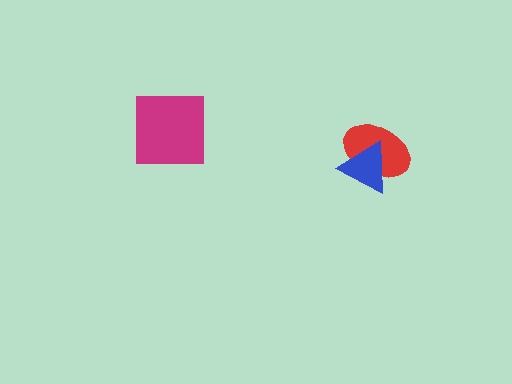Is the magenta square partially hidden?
No, no other shape covers it.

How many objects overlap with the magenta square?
0 objects overlap with the magenta square.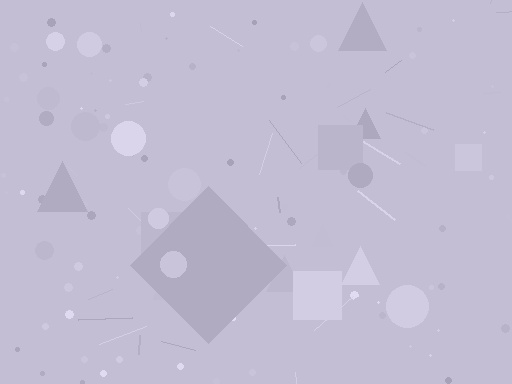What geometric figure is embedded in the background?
A diamond is embedded in the background.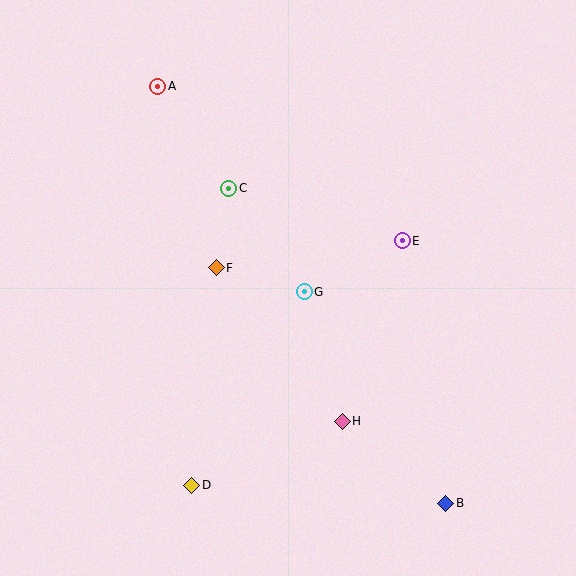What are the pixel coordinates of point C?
Point C is at (229, 188).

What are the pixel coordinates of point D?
Point D is at (192, 485).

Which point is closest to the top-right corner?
Point E is closest to the top-right corner.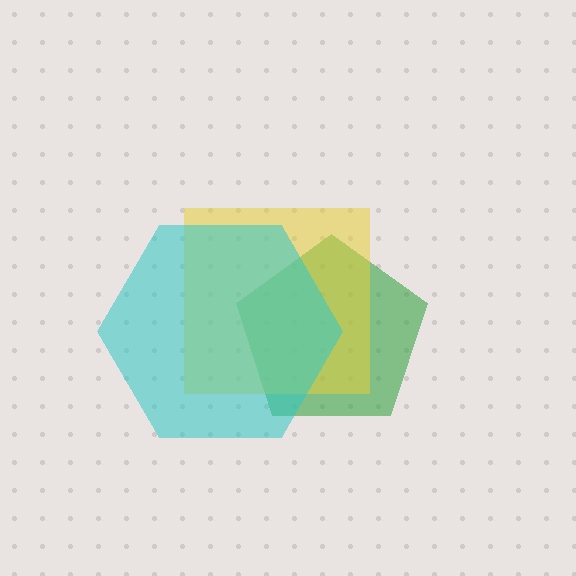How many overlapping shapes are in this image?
There are 3 overlapping shapes in the image.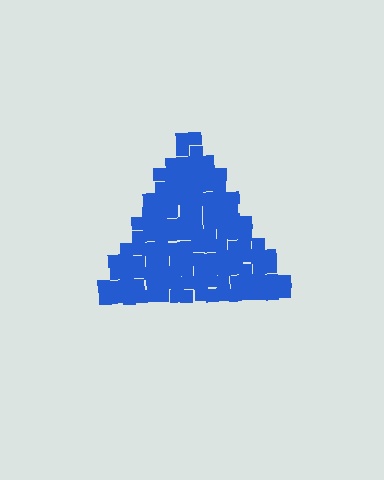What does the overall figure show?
The overall figure shows a triangle.